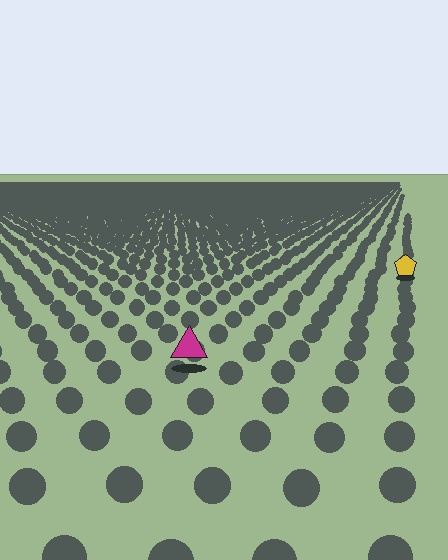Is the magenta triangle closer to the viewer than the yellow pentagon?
Yes. The magenta triangle is closer — you can tell from the texture gradient: the ground texture is coarser near it.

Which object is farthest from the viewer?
The yellow pentagon is farthest from the viewer. It appears smaller and the ground texture around it is denser.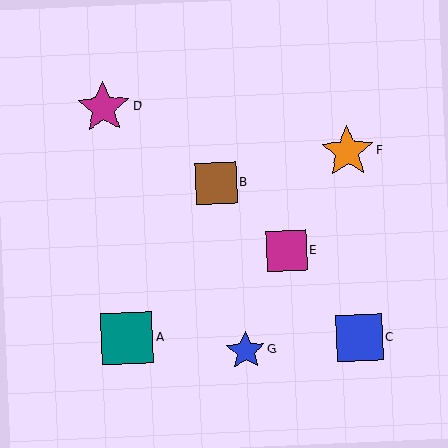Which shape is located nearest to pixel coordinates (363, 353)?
The blue square (labeled C) at (359, 338) is nearest to that location.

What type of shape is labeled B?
Shape B is a brown square.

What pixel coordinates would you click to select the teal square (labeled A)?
Click at (127, 338) to select the teal square A.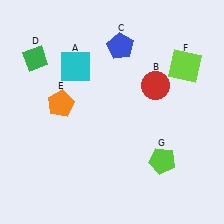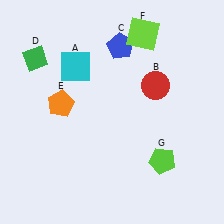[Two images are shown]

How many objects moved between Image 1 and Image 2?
1 object moved between the two images.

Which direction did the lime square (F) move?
The lime square (F) moved left.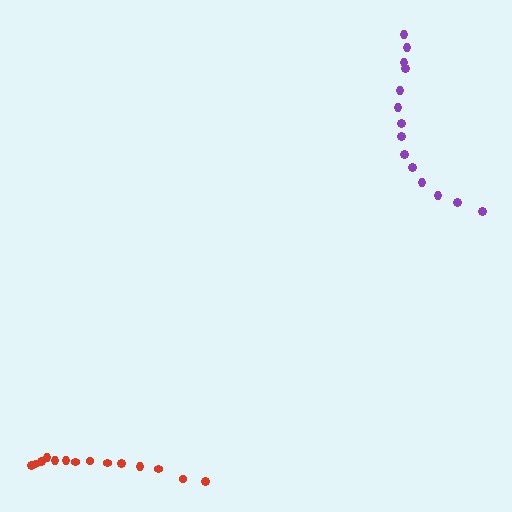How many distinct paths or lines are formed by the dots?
There are 2 distinct paths.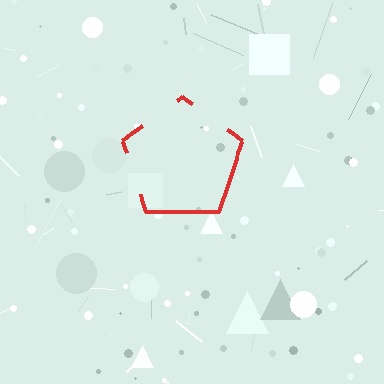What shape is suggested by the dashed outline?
The dashed outline suggests a pentagon.